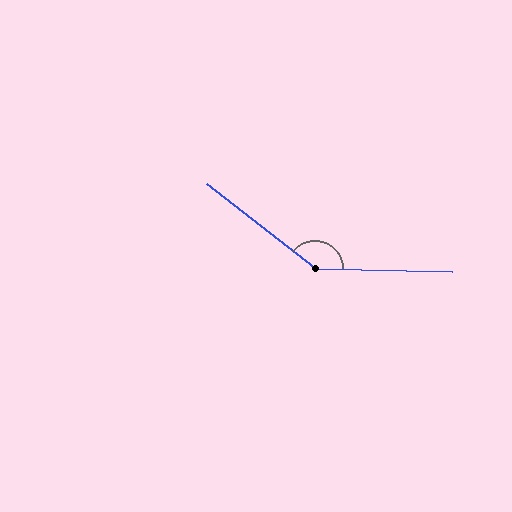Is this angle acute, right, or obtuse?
It is obtuse.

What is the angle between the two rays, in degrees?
Approximately 143 degrees.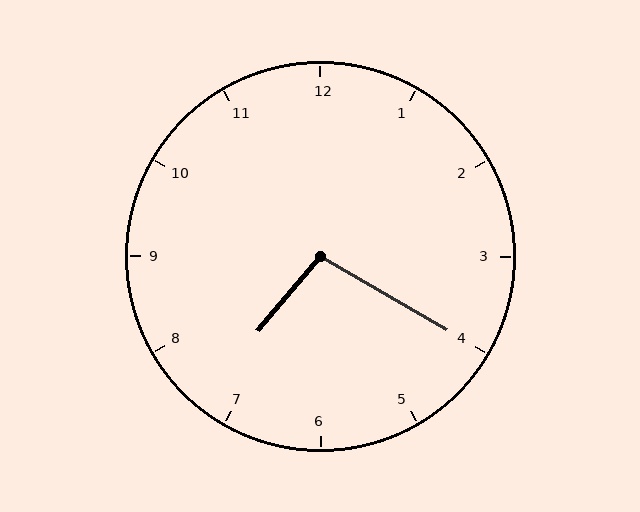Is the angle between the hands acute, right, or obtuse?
It is obtuse.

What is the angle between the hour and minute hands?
Approximately 100 degrees.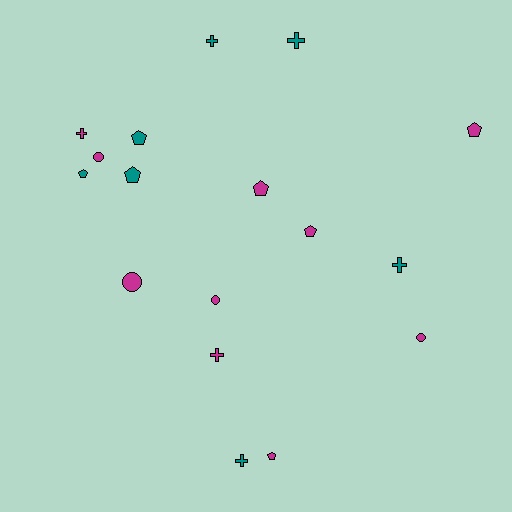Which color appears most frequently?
Magenta, with 10 objects.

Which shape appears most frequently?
Pentagon, with 7 objects.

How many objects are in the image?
There are 17 objects.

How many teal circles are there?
There are no teal circles.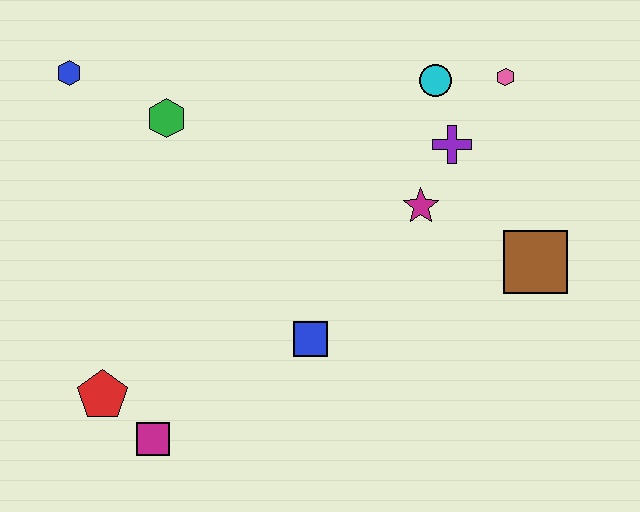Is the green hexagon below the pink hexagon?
Yes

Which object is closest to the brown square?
The magenta star is closest to the brown square.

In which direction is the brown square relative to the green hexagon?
The brown square is to the right of the green hexagon.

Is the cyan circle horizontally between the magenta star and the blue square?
No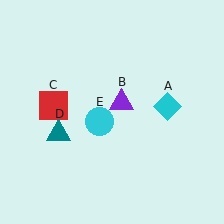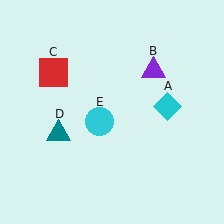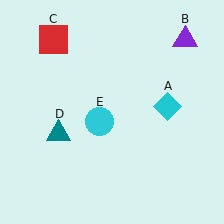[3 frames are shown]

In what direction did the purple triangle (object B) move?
The purple triangle (object B) moved up and to the right.